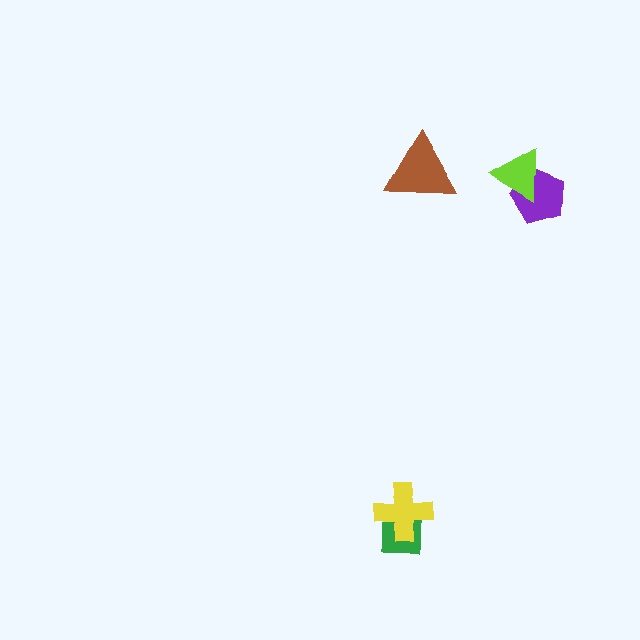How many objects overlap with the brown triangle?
0 objects overlap with the brown triangle.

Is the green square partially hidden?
Yes, it is partially covered by another shape.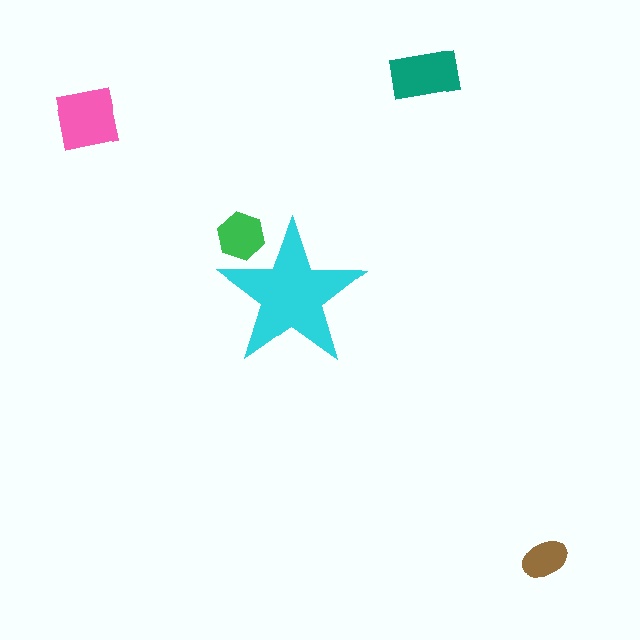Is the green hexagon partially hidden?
Yes, the green hexagon is partially hidden behind the cyan star.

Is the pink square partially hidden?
No, the pink square is fully visible.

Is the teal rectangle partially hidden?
No, the teal rectangle is fully visible.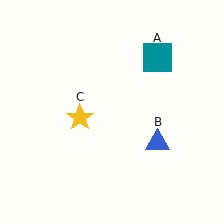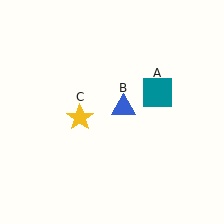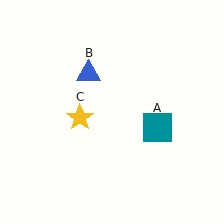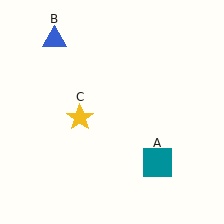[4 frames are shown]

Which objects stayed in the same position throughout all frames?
Yellow star (object C) remained stationary.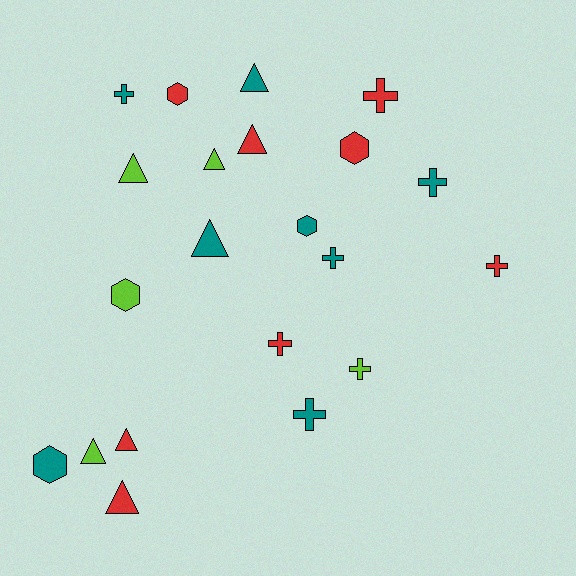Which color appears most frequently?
Teal, with 8 objects.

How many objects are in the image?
There are 21 objects.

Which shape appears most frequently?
Triangle, with 8 objects.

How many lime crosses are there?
There is 1 lime cross.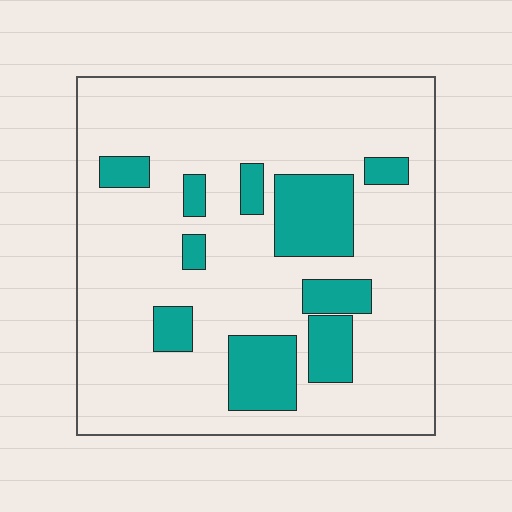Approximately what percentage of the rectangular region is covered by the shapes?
Approximately 20%.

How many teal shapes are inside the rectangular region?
10.